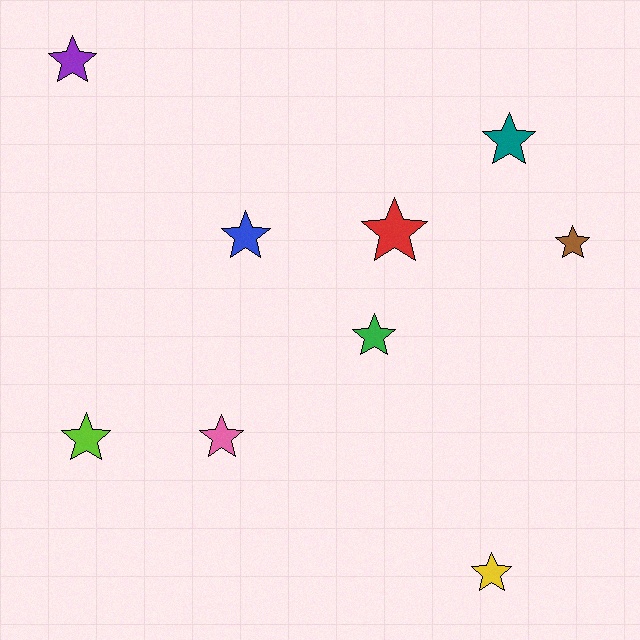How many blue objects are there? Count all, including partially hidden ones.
There is 1 blue object.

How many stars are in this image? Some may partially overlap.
There are 9 stars.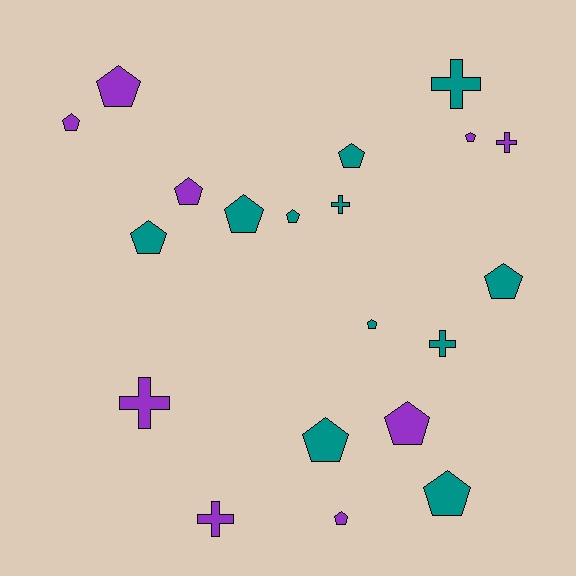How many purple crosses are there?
There are 3 purple crosses.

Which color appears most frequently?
Teal, with 11 objects.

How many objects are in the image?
There are 20 objects.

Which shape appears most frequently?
Pentagon, with 14 objects.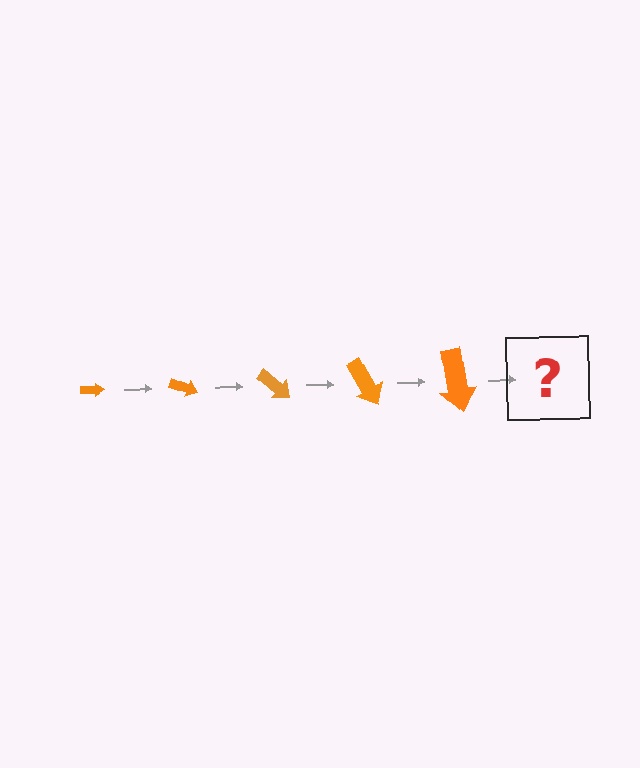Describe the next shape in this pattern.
It should be an arrow, larger than the previous one and rotated 100 degrees from the start.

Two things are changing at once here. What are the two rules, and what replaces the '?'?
The two rules are that the arrow grows larger each step and it rotates 20 degrees each step. The '?' should be an arrow, larger than the previous one and rotated 100 degrees from the start.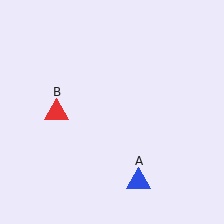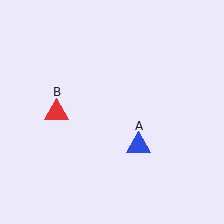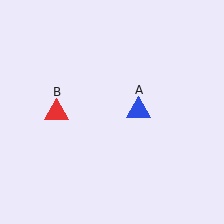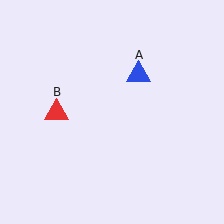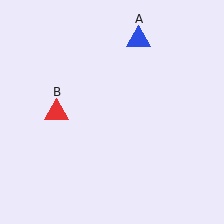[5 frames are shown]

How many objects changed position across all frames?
1 object changed position: blue triangle (object A).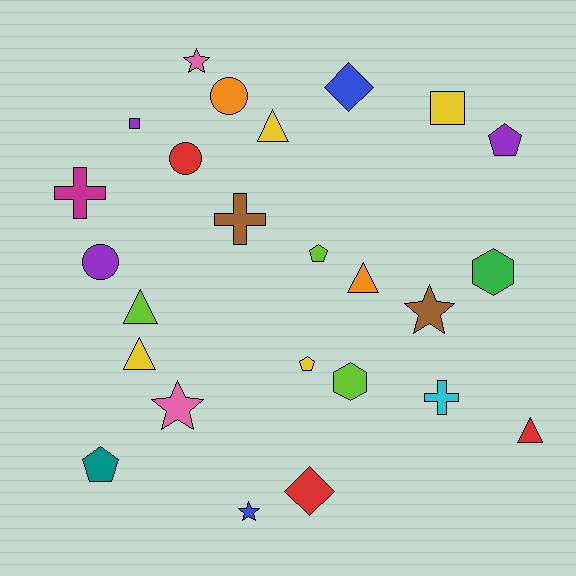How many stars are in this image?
There are 4 stars.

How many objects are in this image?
There are 25 objects.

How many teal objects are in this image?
There is 1 teal object.